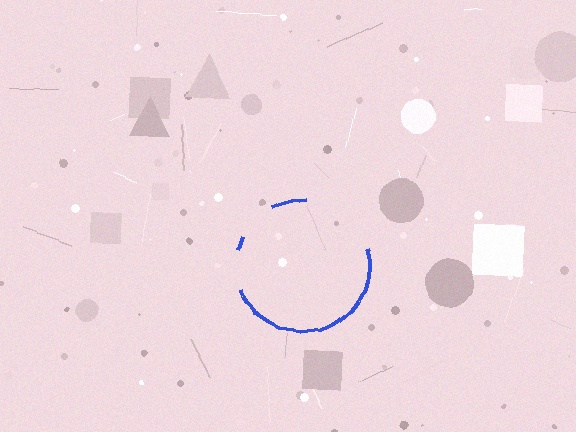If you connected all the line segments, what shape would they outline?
They would outline a circle.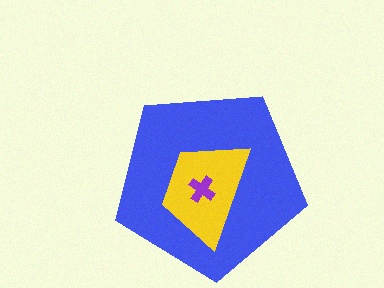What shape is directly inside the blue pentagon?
The yellow trapezoid.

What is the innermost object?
The purple cross.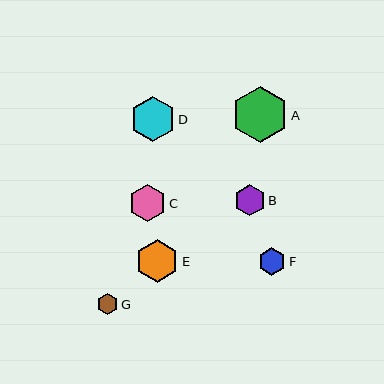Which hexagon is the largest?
Hexagon A is the largest with a size of approximately 56 pixels.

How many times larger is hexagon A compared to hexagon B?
Hexagon A is approximately 1.8 times the size of hexagon B.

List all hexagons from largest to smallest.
From largest to smallest: A, D, E, C, B, F, G.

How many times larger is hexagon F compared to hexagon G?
Hexagon F is approximately 1.3 times the size of hexagon G.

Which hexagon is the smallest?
Hexagon G is the smallest with a size of approximately 21 pixels.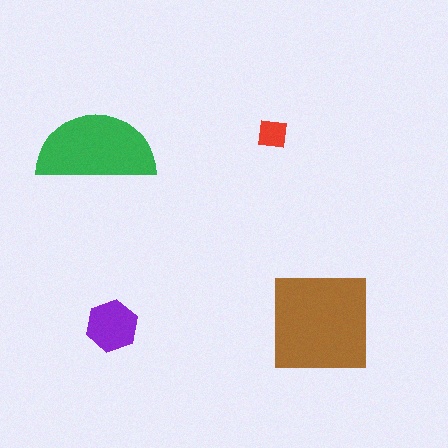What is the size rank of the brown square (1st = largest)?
1st.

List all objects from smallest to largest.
The red square, the purple hexagon, the green semicircle, the brown square.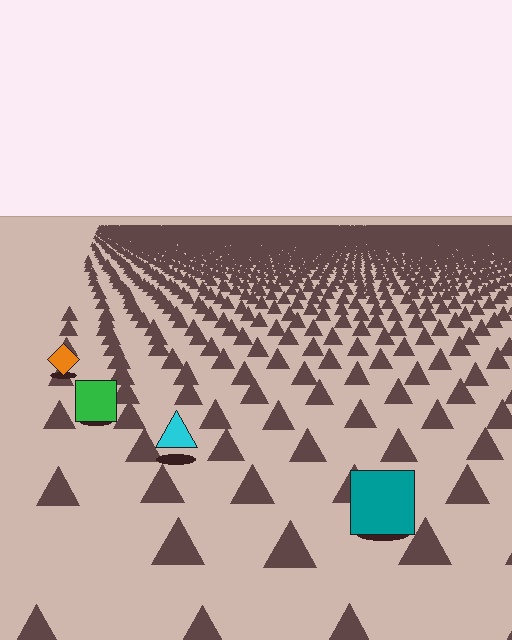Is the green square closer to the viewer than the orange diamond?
Yes. The green square is closer — you can tell from the texture gradient: the ground texture is coarser near it.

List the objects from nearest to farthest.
From nearest to farthest: the teal square, the cyan triangle, the green square, the orange diamond.